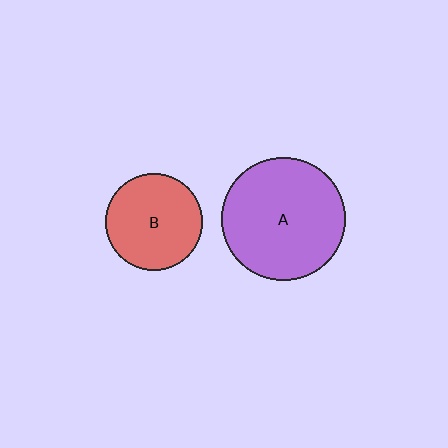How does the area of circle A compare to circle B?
Approximately 1.6 times.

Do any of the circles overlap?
No, none of the circles overlap.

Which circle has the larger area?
Circle A (purple).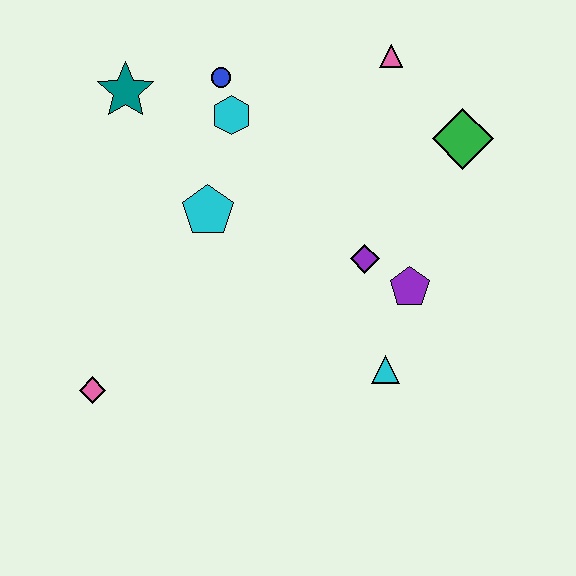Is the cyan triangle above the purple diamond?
No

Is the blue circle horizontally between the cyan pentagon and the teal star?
No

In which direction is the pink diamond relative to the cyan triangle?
The pink diamond is to the left of the cyan triangle.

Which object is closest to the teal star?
The blue circle is closest to the teal star.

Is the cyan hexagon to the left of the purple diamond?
Yes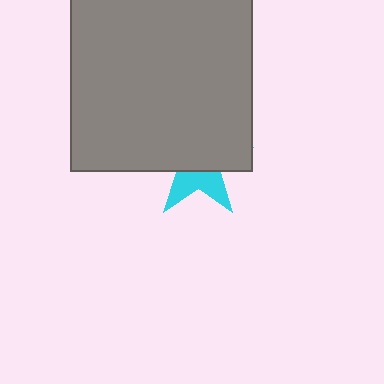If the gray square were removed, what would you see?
You would see the complete cyan star.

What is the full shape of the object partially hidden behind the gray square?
The partially hidden object is a cyan star.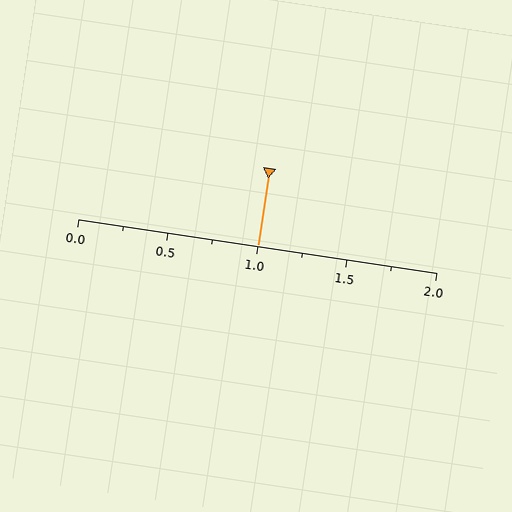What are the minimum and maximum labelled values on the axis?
The axis runs from 0.0 to 2.0.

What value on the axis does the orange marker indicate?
The marker indicates approximately 1.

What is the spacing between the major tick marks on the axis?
The major ticks are spaced 0.5 apart.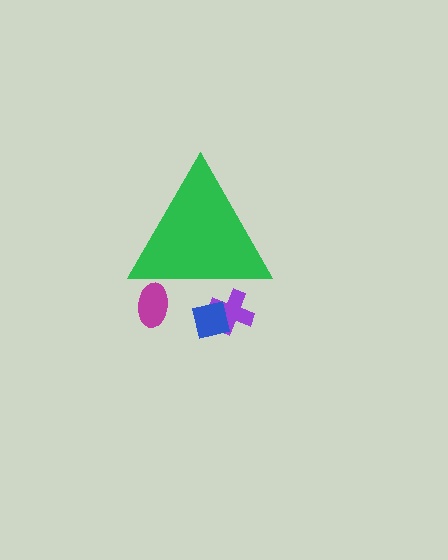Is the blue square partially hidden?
Yes, the blue square is partially hidden behind the green triangle.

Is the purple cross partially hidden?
Yes, the purple cross is partially hidden behind the green triangle.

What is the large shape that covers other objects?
A green triangle.